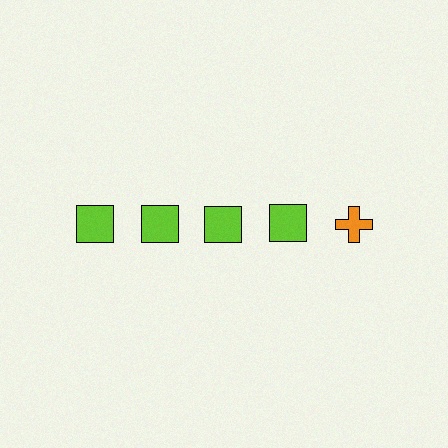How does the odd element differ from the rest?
It differs in both color (orange instead of lime) and shape (cross instead of square).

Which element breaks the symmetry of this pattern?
The orange cross in the top row, rightmost column breaks the symmetry. All other shapes are lime squares.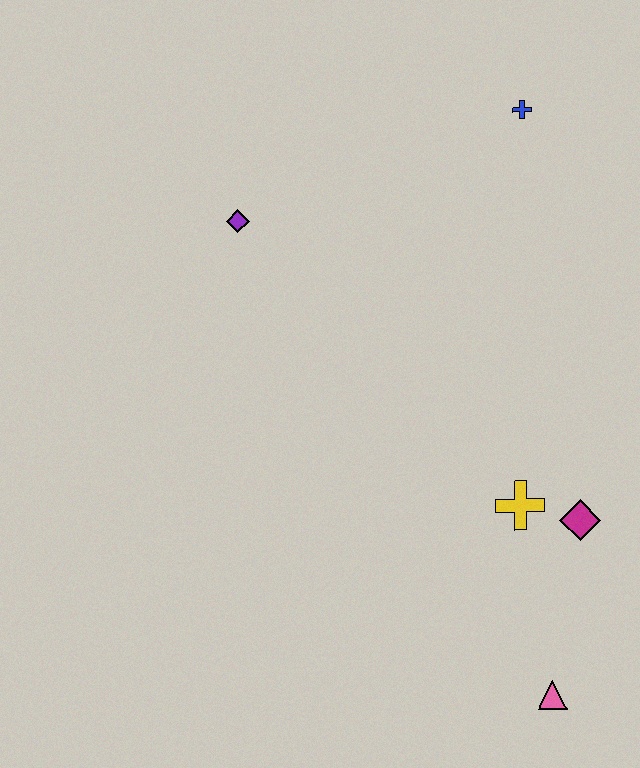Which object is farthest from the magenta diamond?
The purple diamond is farthest from the magenta diamond.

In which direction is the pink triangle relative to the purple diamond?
The pink triangle is below the purple diamond.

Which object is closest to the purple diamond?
The blue cross is closest to the purple diamond.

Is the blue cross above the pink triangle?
Yes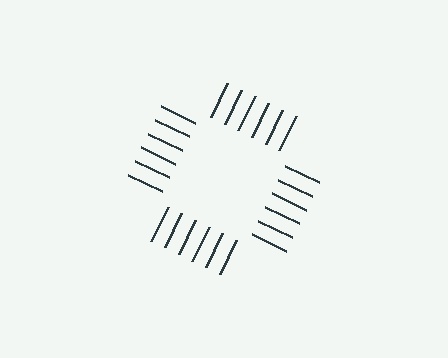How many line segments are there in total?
24 — 6 along each of the 4 edges.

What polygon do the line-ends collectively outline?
An illusory square — the line segments terminate on its edges but no continuous stroke is drawn.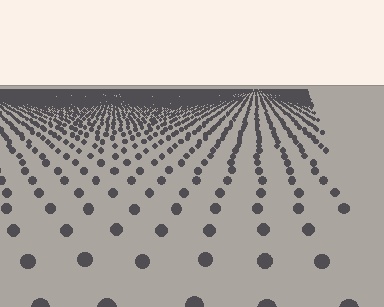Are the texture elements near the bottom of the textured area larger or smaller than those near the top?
Larger. Near the bottom, elements are closer to the viewer and appear at a bigger on-screen size.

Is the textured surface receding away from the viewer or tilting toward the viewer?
The surface is receding away from the viewer. Texture elements get smaller and denser toward the top.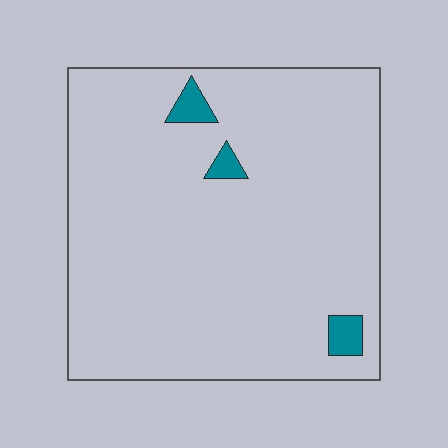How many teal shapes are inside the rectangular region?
3.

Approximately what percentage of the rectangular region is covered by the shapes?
Approximately 5%.